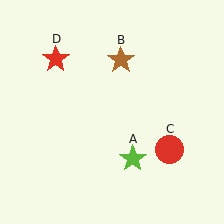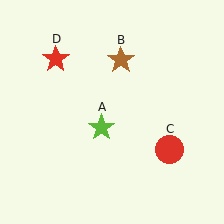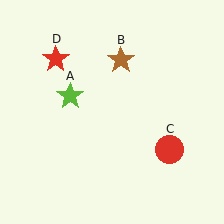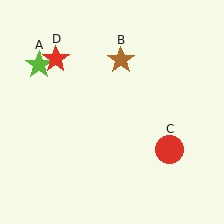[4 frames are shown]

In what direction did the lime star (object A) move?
The lime star (object A) moved up and to the left.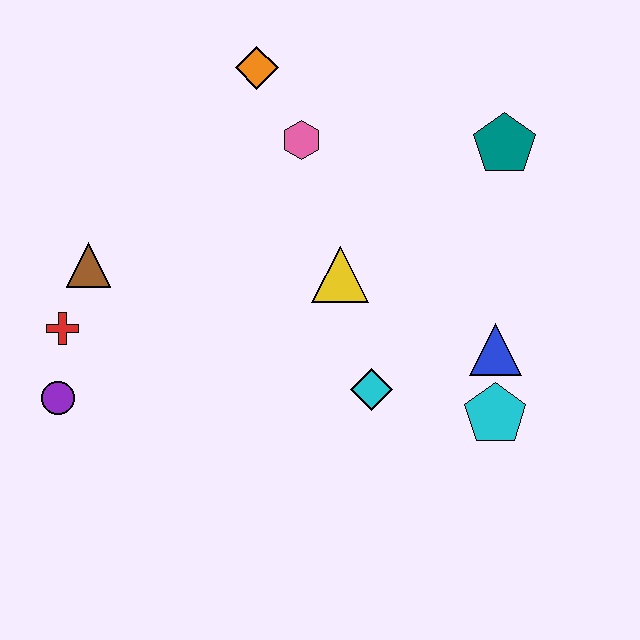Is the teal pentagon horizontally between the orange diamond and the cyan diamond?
No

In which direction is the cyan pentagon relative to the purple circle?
The cyan pentagon is to the right of the purple circle.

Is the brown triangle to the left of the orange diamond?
Yes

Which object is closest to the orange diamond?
The pink hexagon is closest to the orange diamond.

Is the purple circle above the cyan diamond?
No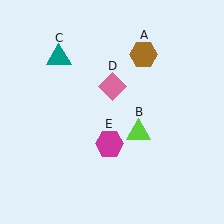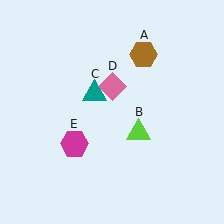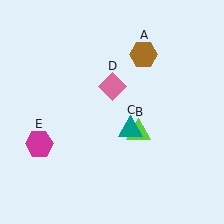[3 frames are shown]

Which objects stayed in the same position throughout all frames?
Brown hexagon (object A) and lime triangle (object B) and pink diamond (object D) remained stationary.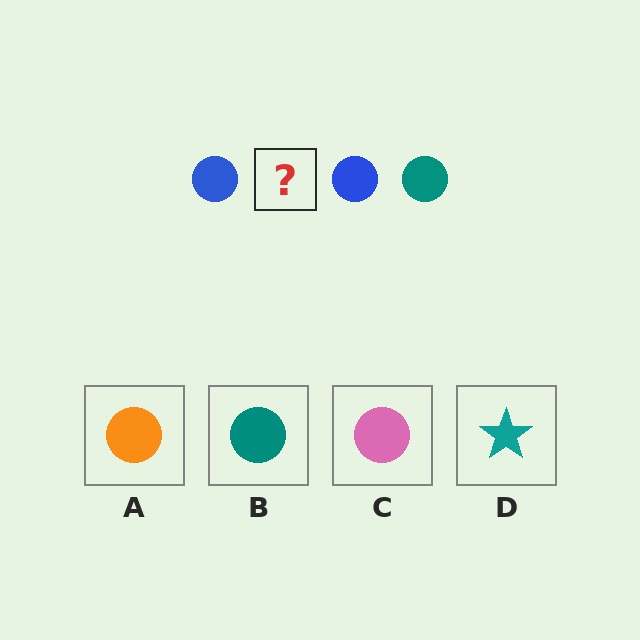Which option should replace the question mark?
Option B.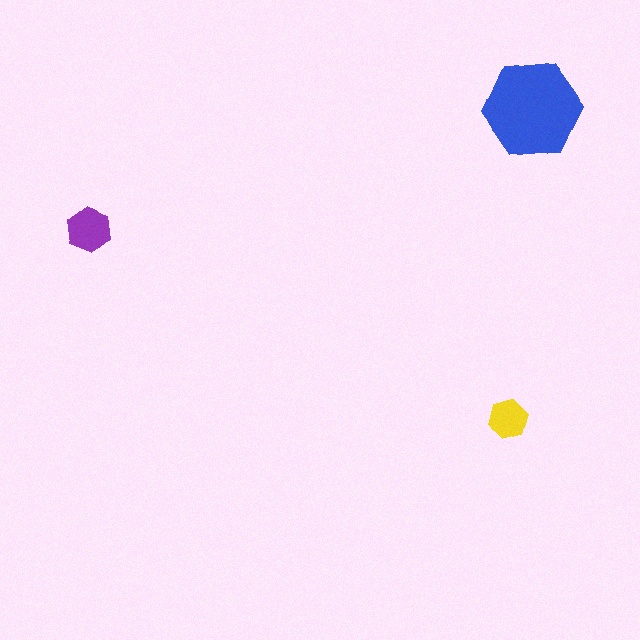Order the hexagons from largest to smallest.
the blue one, the purple one, the yellow one.